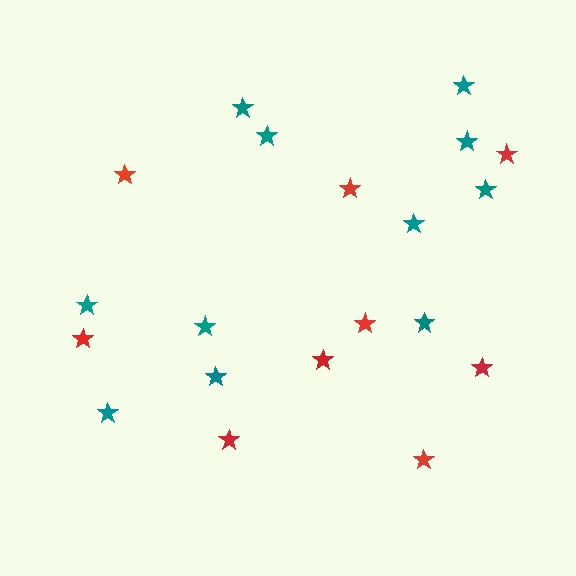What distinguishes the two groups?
There are 2 groups: one group of red stars (9) and one group of teal stars (11).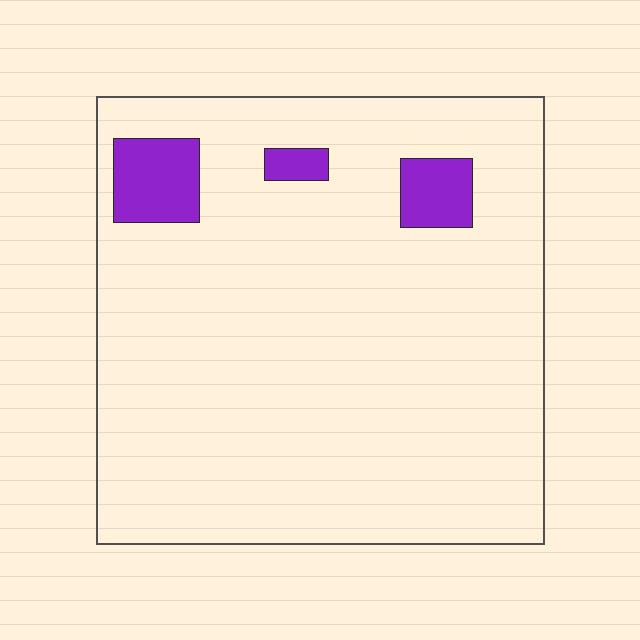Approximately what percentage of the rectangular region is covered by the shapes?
Approximately 5%.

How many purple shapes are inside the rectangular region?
3.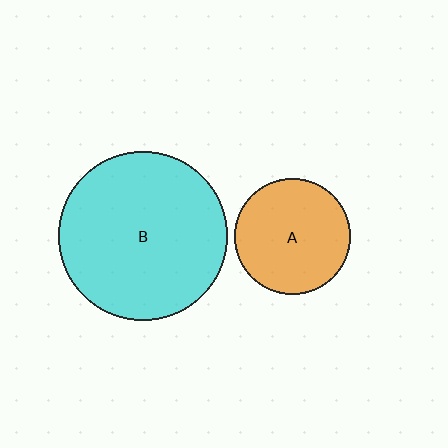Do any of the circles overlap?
No, none of the circles overlap.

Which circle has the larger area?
Circle B (cyan).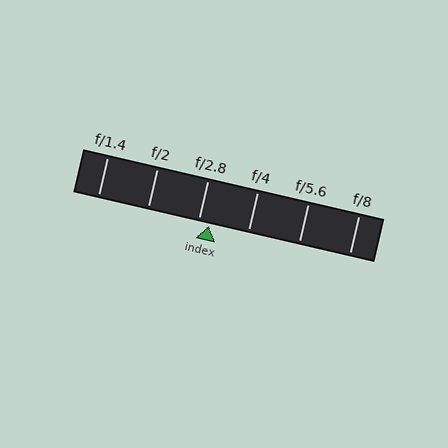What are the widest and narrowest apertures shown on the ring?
The widest aperture shown is f/1.4 and the narrowest is f/8.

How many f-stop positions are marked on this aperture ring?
There are 6 f-stop positions marked.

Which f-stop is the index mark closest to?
The index mark is closest to f/2.8.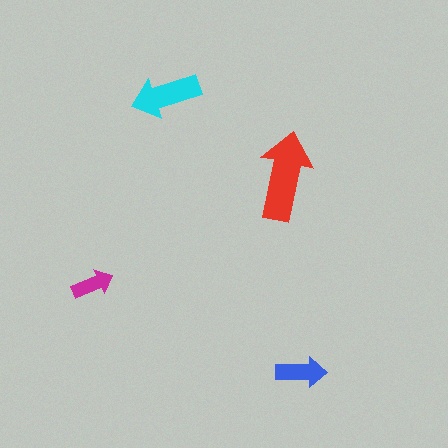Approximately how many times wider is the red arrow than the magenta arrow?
About 2 times wider.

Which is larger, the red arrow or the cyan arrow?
The red one.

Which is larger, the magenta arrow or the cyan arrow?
The cyan one.